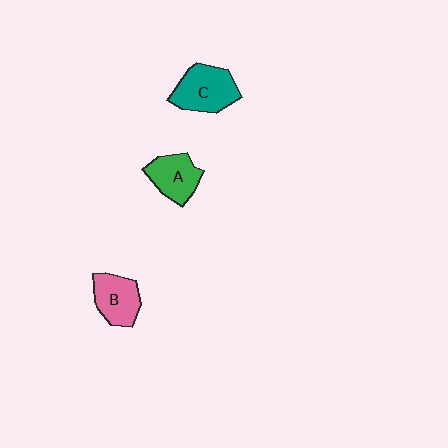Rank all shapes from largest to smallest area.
From largest to smallest: C (teal), B (pink), A (green).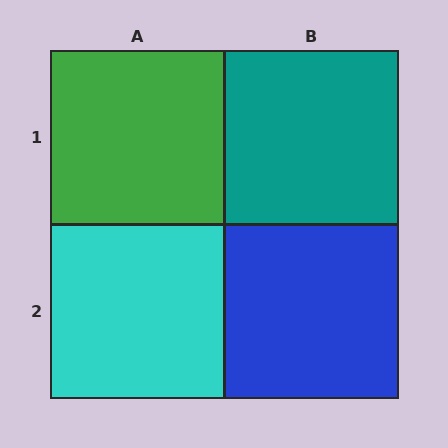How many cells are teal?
1 cell is teal.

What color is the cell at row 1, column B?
Teal.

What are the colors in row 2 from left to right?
Cyan, blue.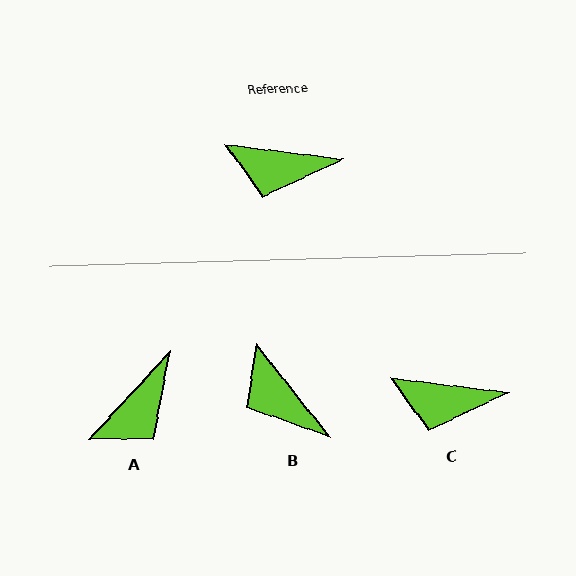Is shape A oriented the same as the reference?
No, it is off by about 54 degrees.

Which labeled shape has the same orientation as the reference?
C.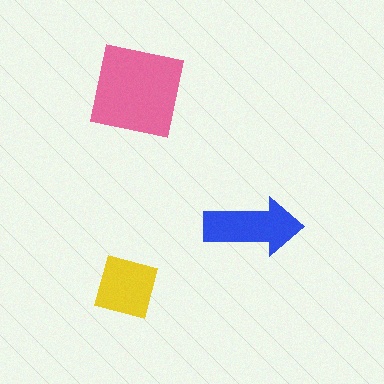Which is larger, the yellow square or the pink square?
The pink square.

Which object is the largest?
The pink square.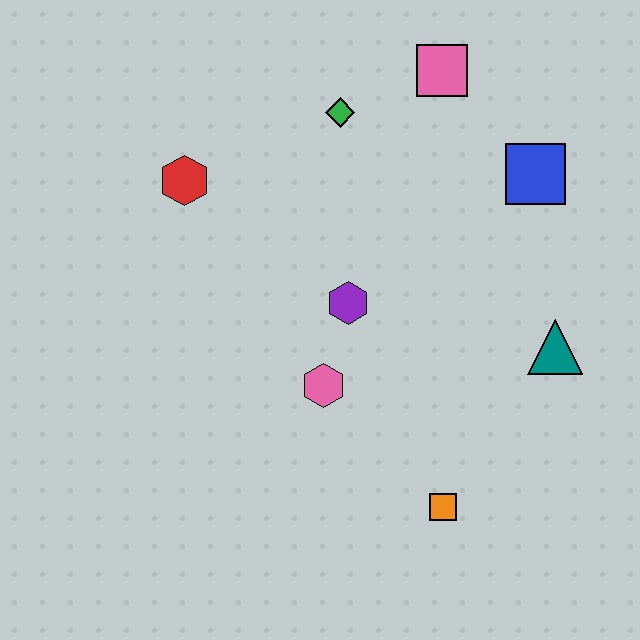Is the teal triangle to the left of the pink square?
No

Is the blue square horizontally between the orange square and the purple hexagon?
No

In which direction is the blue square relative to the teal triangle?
The blue square is above the teal triangle.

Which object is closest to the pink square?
The green diamond is closest to the pink square.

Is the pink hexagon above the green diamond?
No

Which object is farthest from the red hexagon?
The orange square is farthest from the red hexagon.